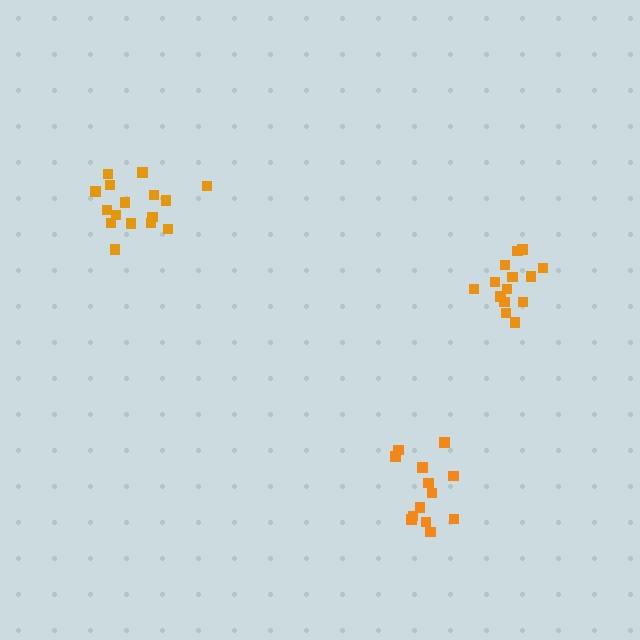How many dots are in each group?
Group 1: 14 dots, Group 2: 13 dots, Group 3: 16 dots (43 total).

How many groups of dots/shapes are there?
There are 3 groups.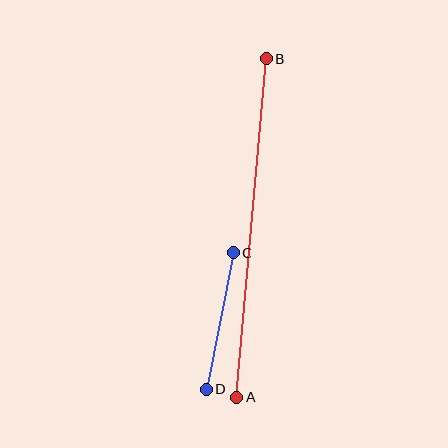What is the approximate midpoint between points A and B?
The midpoint is at approximately (252, 228) pixels.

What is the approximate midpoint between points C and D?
The midpoint is at approximately (220, 321) pixels.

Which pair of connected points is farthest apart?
Points A and B are farthest apart.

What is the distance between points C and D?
The distance is approximately 139 pixels.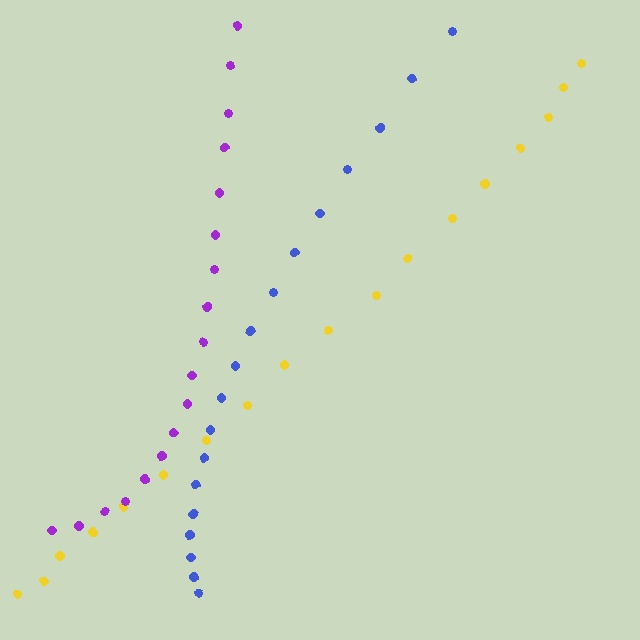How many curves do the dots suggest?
There are 3 distinct paths.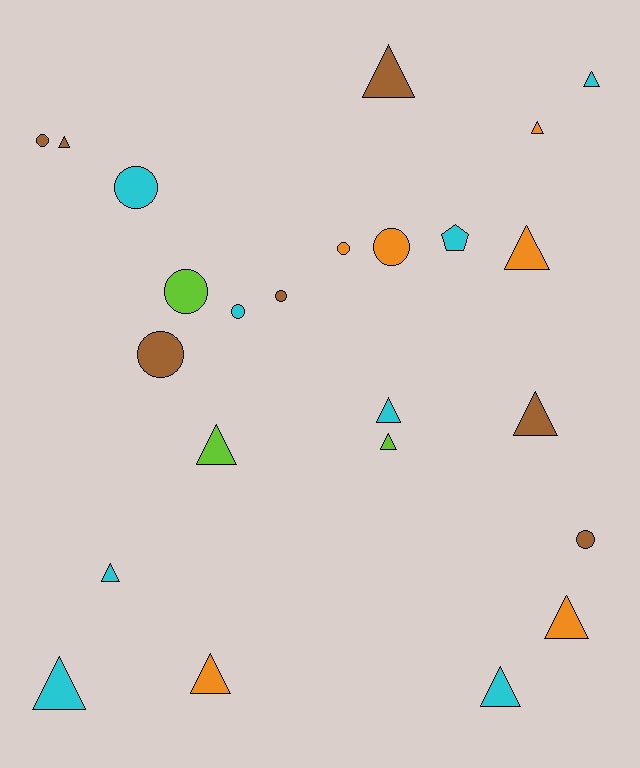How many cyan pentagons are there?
There is 1 cyan pentagon.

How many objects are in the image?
There are 24 objects.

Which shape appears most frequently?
Triangle, with 14 objects.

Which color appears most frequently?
Cyan, with 8 objects.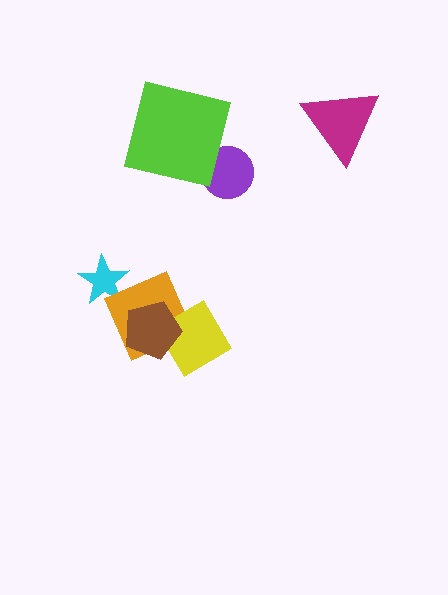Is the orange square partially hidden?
Yes, it is partially covered by another shape.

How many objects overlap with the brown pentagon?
2 objects overlap with the brown pentagon.